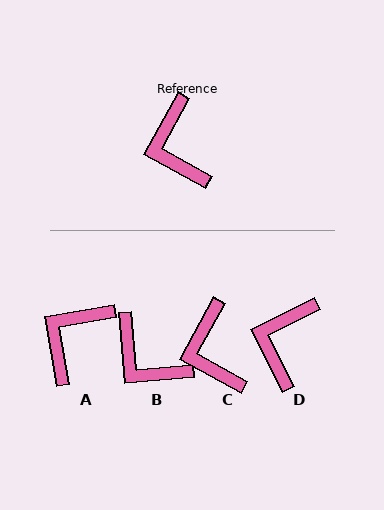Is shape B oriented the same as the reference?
No, it is off by about 34 degrees.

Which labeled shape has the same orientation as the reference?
C.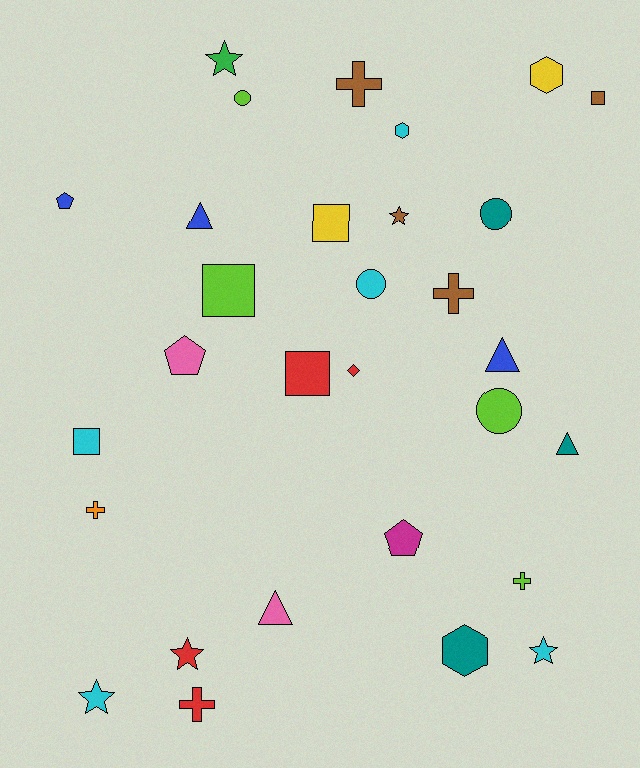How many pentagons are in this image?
There are 3 pentagons.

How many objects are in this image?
There are 30 objects.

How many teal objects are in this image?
There are 3 teal objects.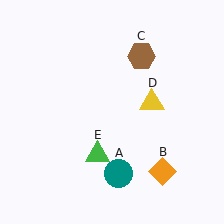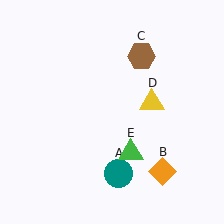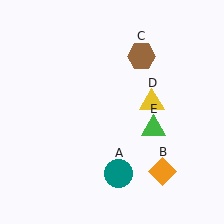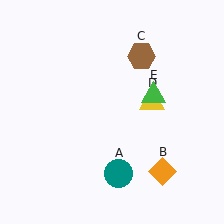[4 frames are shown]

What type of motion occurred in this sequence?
The green triangle (object E) rotated counterclockwise around the center of the scene.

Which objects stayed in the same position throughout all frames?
Teal circle (object A) and orange diamond (object B) and brown hexagon (object C) and yellow triangle (object D) remained stationary.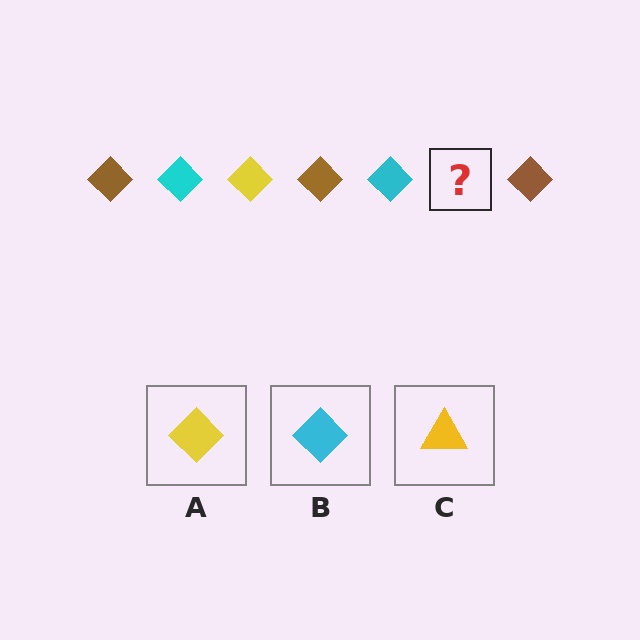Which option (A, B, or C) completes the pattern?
A.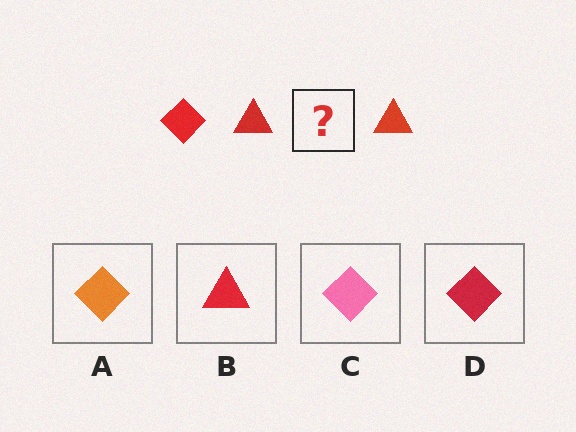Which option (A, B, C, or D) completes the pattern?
D.